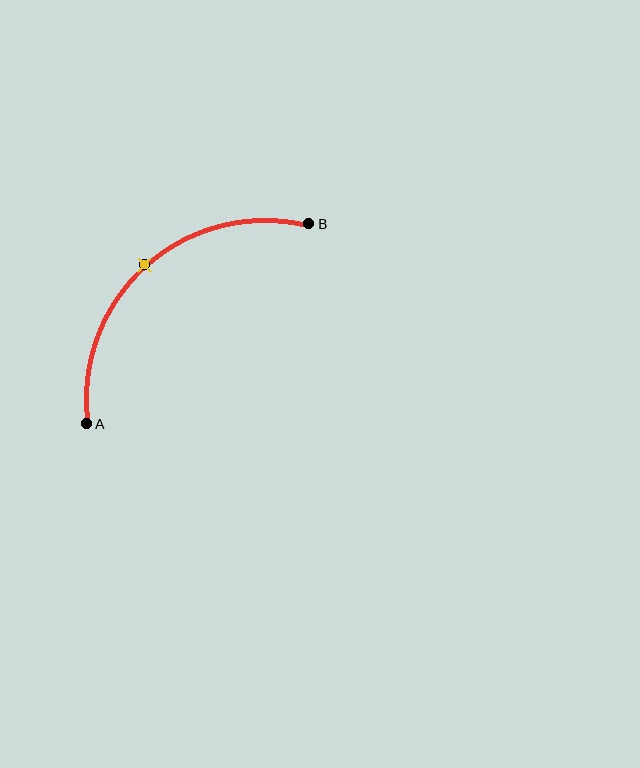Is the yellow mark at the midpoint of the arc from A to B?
Yes. The yellow mark lies on the arc at equal arc-length from both A and B — it is the arc midpoint.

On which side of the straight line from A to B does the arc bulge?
The arc bulges above and to the left of the straight line connecting A and B.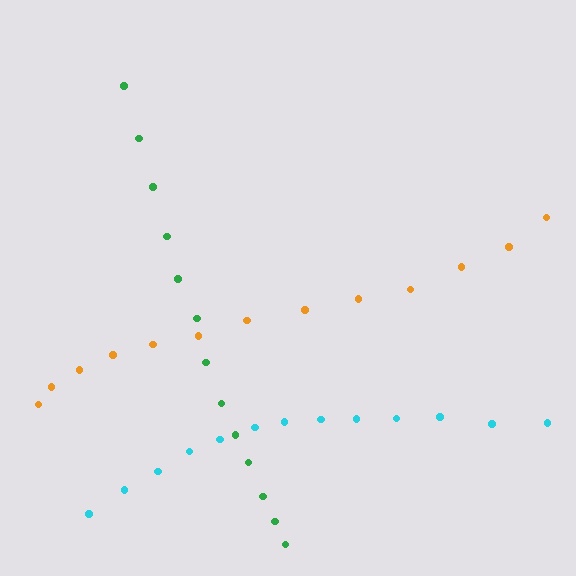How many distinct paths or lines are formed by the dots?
There are 3 distinct paths.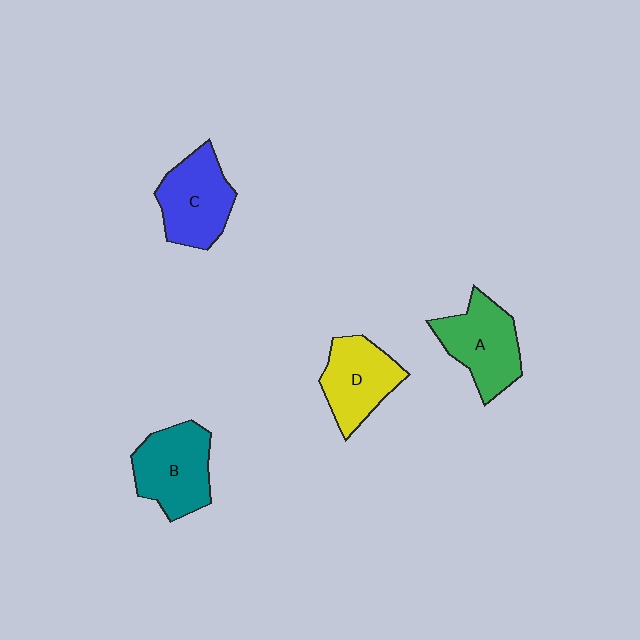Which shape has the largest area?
Shape B (teal).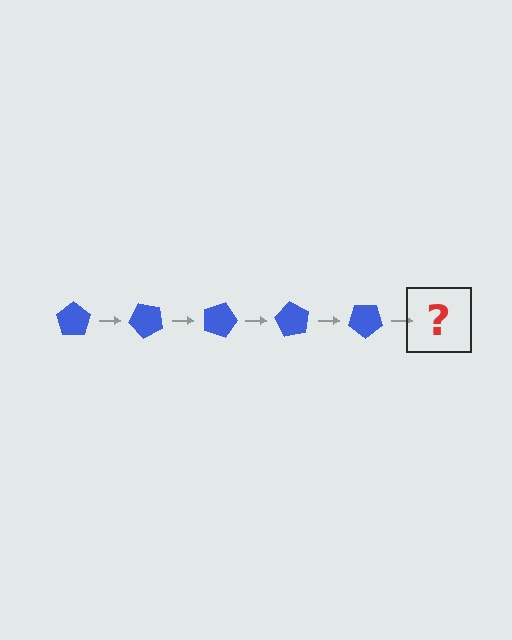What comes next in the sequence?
The next element should be a blue pentagon rotated 225 degrees.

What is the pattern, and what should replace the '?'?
The pattern is that the pentagon rotates 45 degrees each step. The '?' should be a blue pentagon rotated 225 degrees.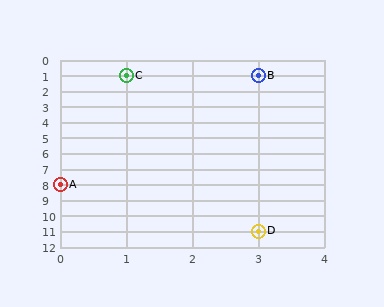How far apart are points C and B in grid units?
Points C and B are 2 columns apart.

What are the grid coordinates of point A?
Point A is at grid coordinates (0, 8).